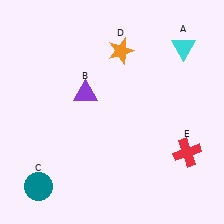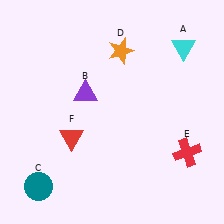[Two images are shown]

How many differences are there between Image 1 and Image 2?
There is 1 difference between the two images.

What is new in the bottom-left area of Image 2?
A red triangle (F) was added in the bottom-left area of Image 2.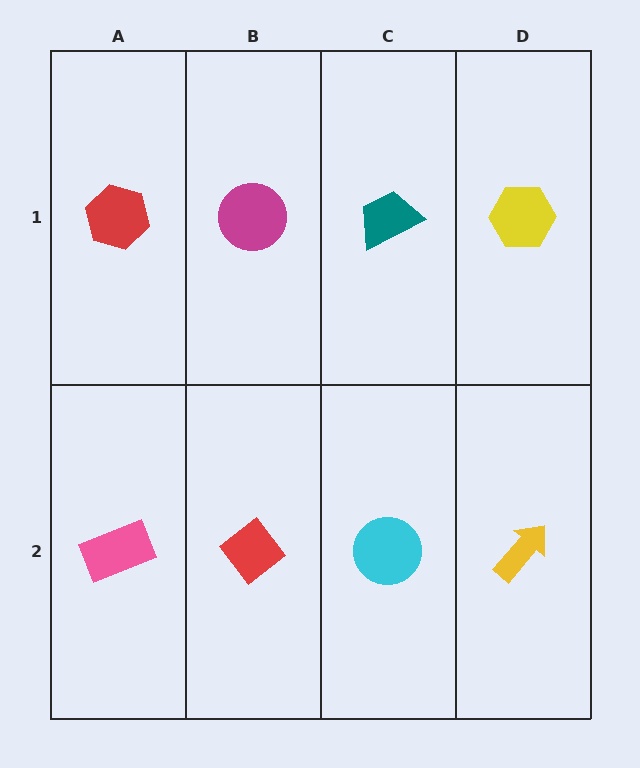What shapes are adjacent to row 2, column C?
A teal trapezoid (row 1, column C), a red diamond (row 2, column B), a yellow arrow (row 2, column D).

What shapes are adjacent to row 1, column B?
A red diamond (row 2, column B), a red hexagon (row 1, column A), a teal trapezoid (row 1, column C).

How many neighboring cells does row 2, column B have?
3.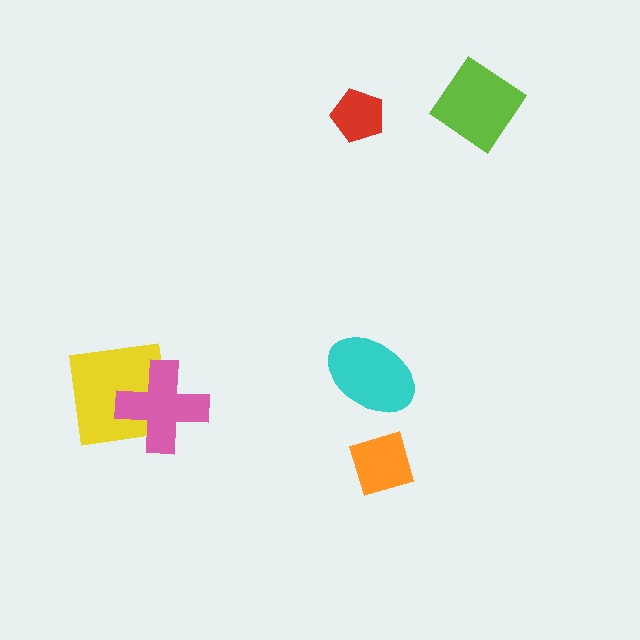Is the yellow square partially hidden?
Yes, it is partially covered by another shape.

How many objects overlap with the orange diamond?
0 objects overlap with the orange diamond.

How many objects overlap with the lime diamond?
0 objects overlap with the lime diamond.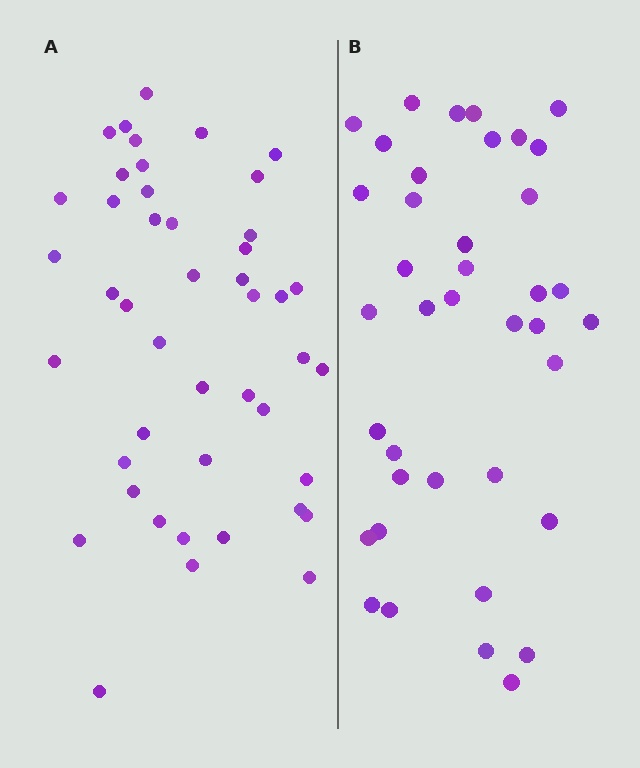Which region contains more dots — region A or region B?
Region A (the left region) has more dots.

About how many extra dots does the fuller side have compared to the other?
Region A has about 6 more dots than region B.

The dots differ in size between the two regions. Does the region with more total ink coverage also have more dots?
No. Region B has more total ink coverage because its dots are larger, but region A actually contains more individual dots. Total area can be misleading — the number of items is what matters here.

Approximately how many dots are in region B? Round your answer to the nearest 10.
About 40 dots. (The exact count is 39, which rounds to 40.)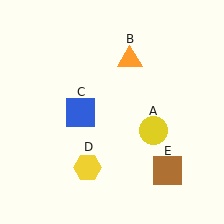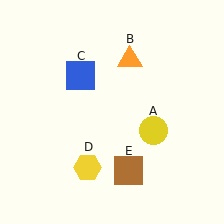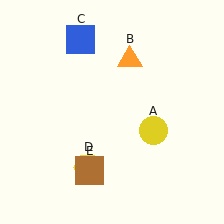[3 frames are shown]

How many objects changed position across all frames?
2 objects changed position: blue square (object C), brown square (object E).